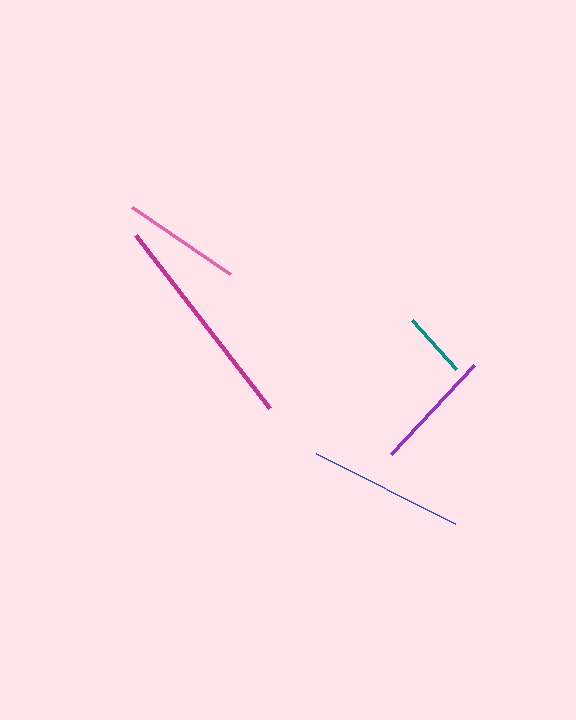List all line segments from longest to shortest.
From longest to shortest: magenta, blue, purple, pink, teal.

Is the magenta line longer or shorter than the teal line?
The magenta line is longer than the teal line.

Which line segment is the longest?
The magenta line is the longest at approximately 219 pixels.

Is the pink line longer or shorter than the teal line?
The pink line is longer than the teal line.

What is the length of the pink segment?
The pink segment is approximately 119 pixels long.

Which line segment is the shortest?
The teal line is the shortest at approximately 65 pixels.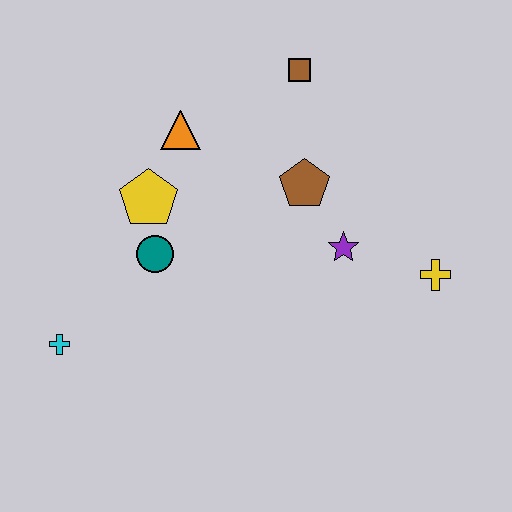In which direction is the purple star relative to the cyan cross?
The purple star is to the right of the cyan cross.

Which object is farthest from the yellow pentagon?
The yellow cross is farthest from the yellow pentagon.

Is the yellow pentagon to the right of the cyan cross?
Yes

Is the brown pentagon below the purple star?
No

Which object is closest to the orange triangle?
The yellow pentagon is closest to the orange triangle.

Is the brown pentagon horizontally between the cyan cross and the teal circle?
No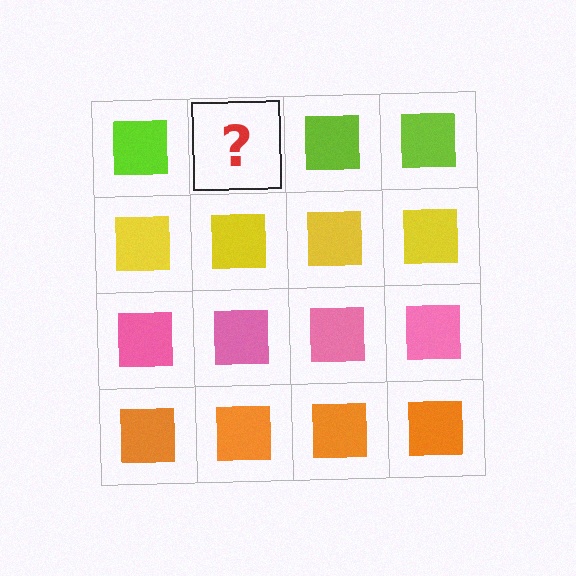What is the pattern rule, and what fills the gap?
The rule is that each row has a consistent color. The gap should be filled with a lime square.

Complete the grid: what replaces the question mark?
The question mark should be replaced with a lime square.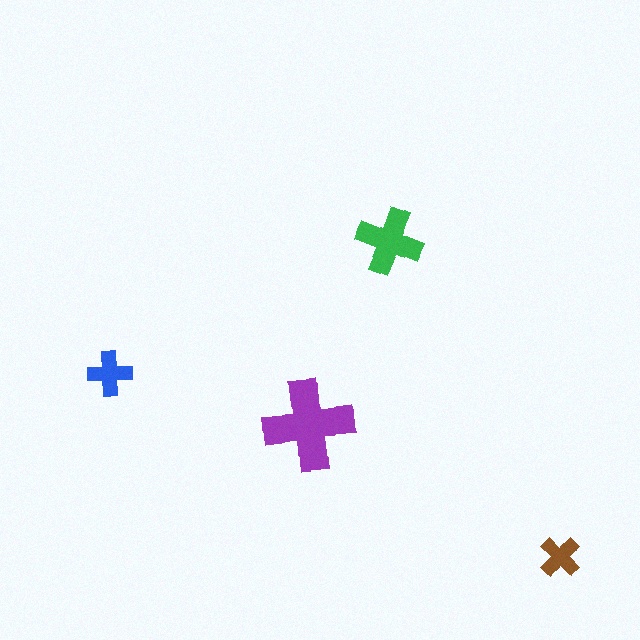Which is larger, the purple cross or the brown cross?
The purple one.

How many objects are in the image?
There are 4 objects in the image.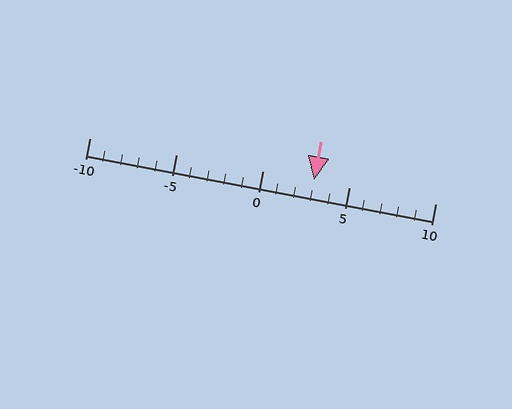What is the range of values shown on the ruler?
The ruler shows values from -10 to 10.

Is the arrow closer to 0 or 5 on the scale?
The arrow is closer to 5.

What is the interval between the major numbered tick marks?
The major tick marks are spaced 5 units apart.